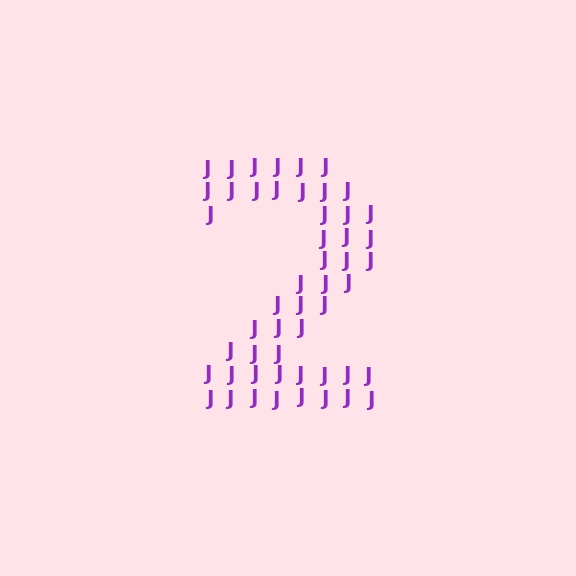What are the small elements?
The small elements are letter J's.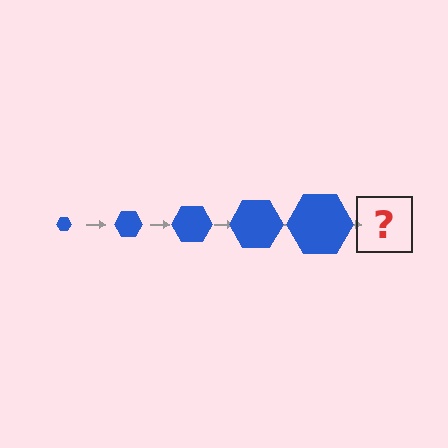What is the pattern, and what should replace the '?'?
The pattern is that the hexagon gets progressively larger each step. The '?' should be a blue hexagon, larger than the previous one.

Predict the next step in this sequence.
The next step is a blue hexagon, larger than the previous one.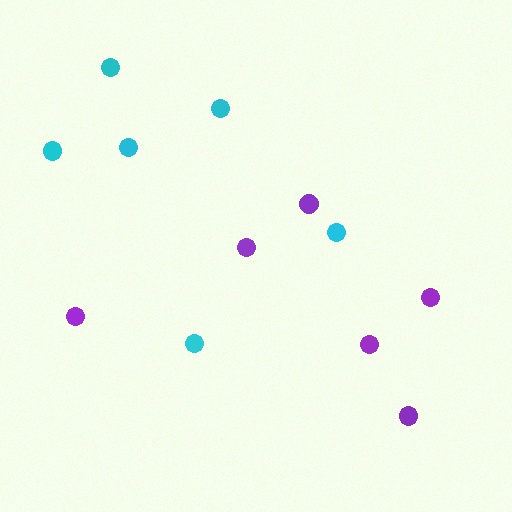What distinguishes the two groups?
There are 2 groups: one group of purple circles (6) and one group of cyan circles (6).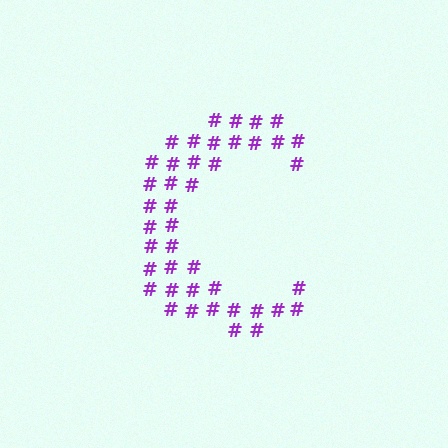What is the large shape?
The large shape is the letter C.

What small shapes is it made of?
It is made of small hash symbols.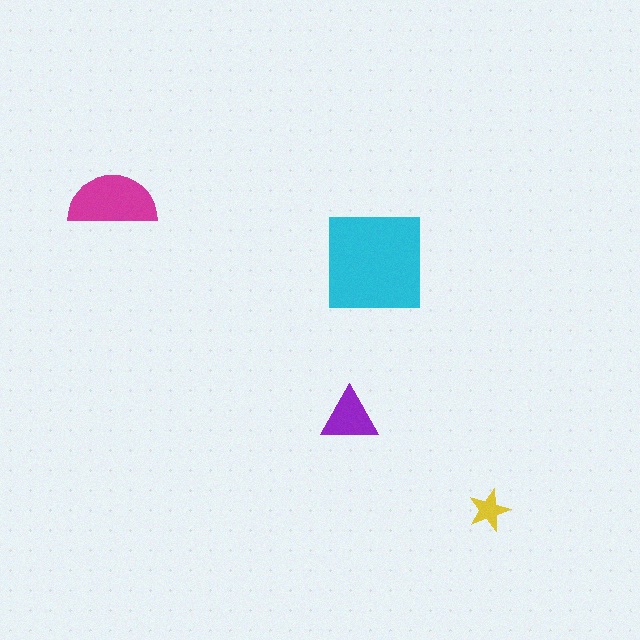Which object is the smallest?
The yellow star.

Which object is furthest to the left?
The magenta semicircle is leftmost.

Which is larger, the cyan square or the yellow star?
The cyan square.